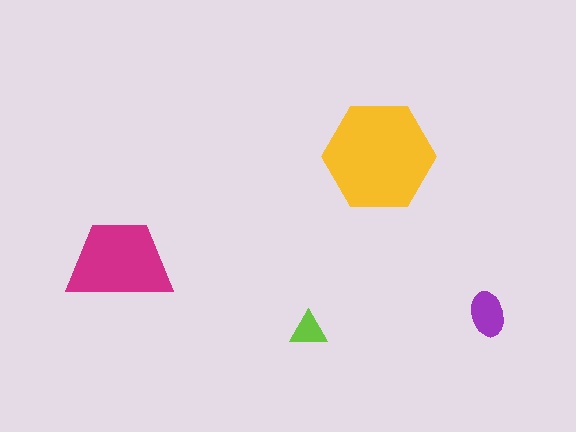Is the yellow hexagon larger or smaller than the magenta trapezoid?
Larger.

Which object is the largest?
The yellow hexagon.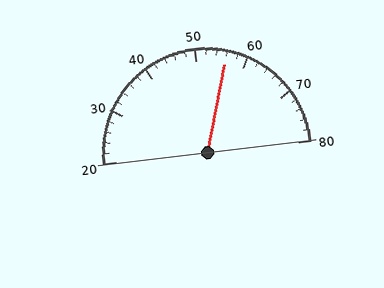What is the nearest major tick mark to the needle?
The nearest major tick mark is 60.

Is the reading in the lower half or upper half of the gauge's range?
The reading is in the upper half of the range (20 to 80).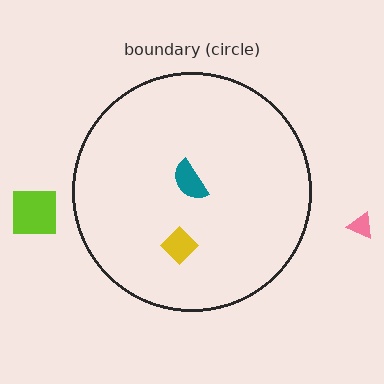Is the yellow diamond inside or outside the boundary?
Inside.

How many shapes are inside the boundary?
2 inside, 2 outside.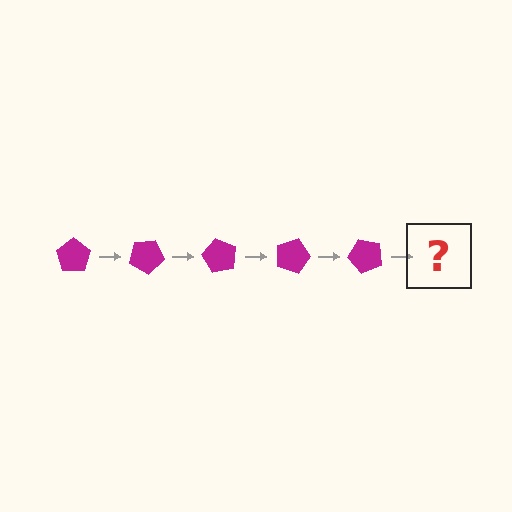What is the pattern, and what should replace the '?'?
The pattern is that the pentagon rotates 30 degrees each step. The '?' should be a magenta pentagon rotated 150 degrees.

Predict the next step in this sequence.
The next step is a magenta pentagon rotated 150 degrees.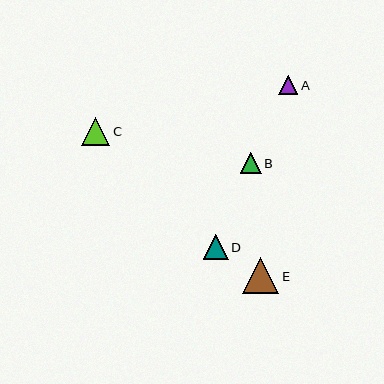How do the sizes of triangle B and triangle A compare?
Triangle B and triangle A are approximately the same size.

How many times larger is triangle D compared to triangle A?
Triangle D is approximately 1.3 times the size of triangle A.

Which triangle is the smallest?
Triangle A is the smallest with a size of approximately 19 pixels.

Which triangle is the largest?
Triangle E is the largest with a size of approximately 36 pixels.